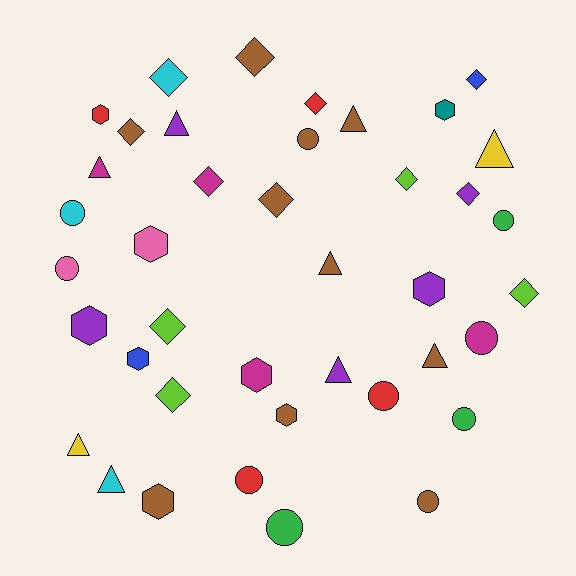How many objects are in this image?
There are 40 objects.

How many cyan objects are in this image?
There are 3 cyan objects.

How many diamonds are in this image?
There are 12 diamonds.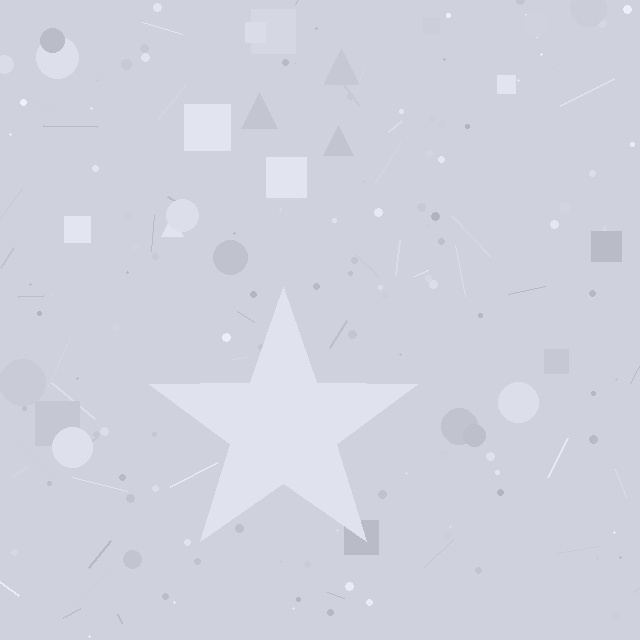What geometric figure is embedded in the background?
A star is embedded in the background.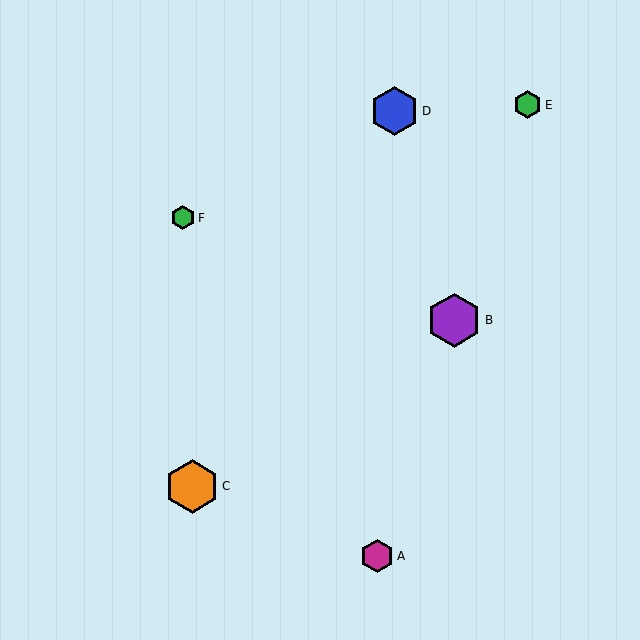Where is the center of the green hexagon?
The center of the green hexagon is at (527, 105).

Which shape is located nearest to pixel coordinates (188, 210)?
The green hexagon (labeled F) at (183, 218) is nearest to that location.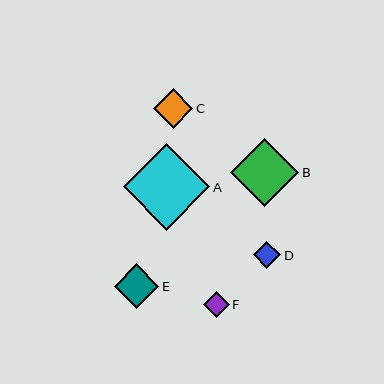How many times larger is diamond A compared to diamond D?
Diamond A is approximately 3.2 times the size of diamond D.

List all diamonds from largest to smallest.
From largest to smallest: A, B, E, C, D, F.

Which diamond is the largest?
Diamond A is the largest with a size of approximately 87 pixels.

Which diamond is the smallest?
Diamond F is the smallest with a size of approximately 26 pixels.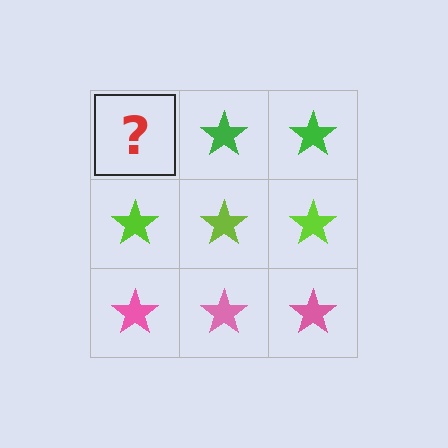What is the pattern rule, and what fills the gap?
The rule is that each row has a consistent color. The gap should be filled with a green star.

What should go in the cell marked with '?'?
The missing cell should contain a green star.